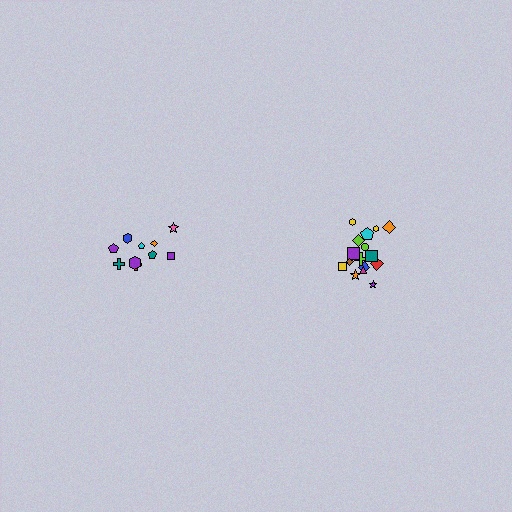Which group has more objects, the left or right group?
The right group.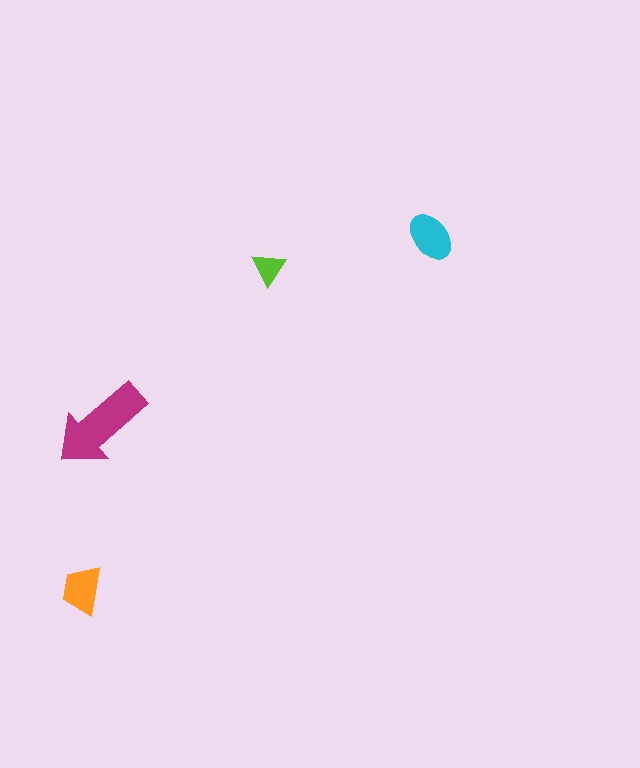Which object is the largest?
The magenta arrow.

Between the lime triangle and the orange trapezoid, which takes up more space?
The orange trapezoid.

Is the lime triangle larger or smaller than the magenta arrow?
Smaller.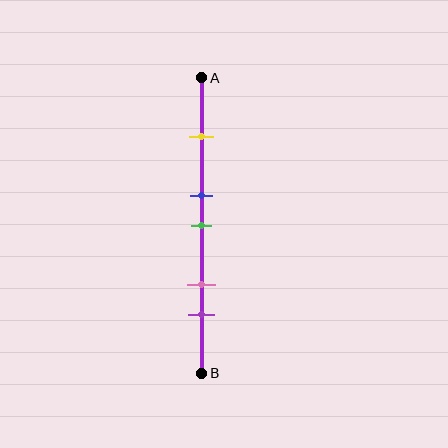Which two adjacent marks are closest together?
The blue and green marks are the closest adjacent pair.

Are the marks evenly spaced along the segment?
No, the marks are not evenly spaced.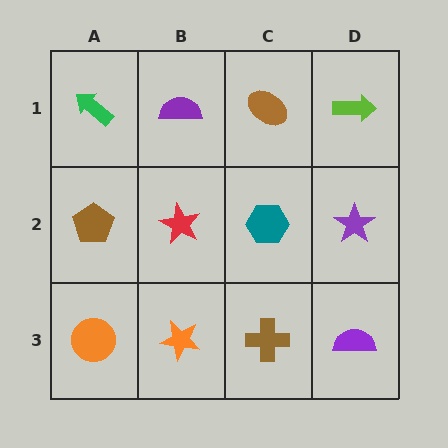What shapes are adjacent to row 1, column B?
A red star (row 2, column B), a green arrow (row 1, column A), a brown ellipse (row 1, column C).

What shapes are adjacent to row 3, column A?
A brown pentagon (row 2, column A), an orange star (row 3, column B).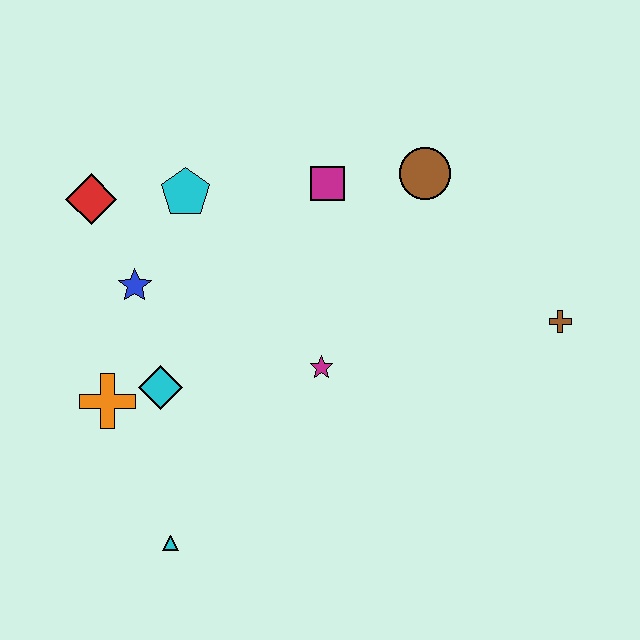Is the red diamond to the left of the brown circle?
Yes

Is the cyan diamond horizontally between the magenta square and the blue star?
Yes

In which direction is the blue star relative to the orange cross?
The blue star is above the orange cross.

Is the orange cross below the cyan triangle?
No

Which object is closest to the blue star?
The red diamond is closest to the blue star.